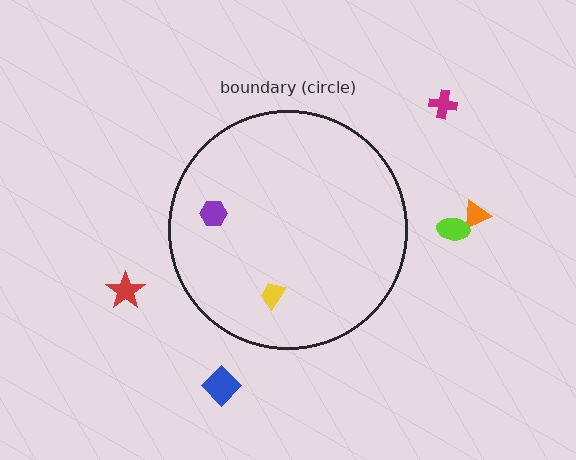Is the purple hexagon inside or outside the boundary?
Inside.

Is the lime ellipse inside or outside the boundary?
Outside.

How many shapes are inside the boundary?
2 inside, 5 outside.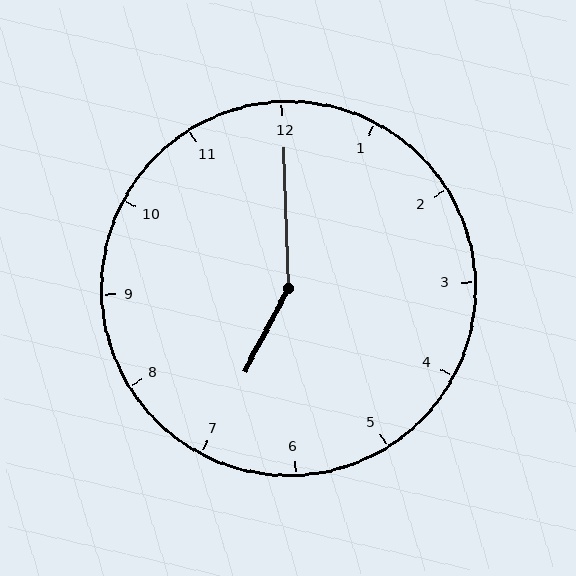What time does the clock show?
7:00.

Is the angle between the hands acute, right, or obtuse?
It is obtuse.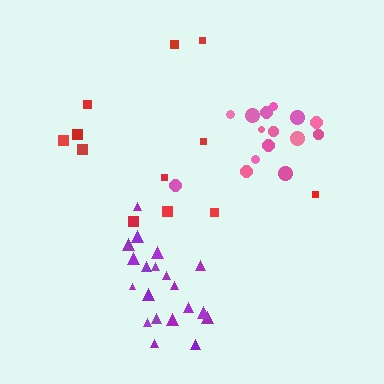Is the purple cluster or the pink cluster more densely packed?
Pink.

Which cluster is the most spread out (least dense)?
Red.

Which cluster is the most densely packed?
Pink.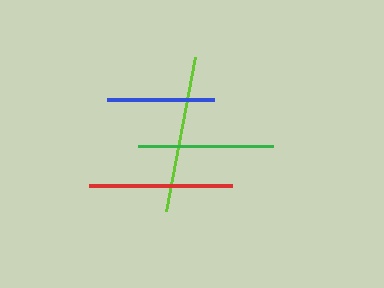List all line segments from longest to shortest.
From longest to shortest: lime, red, green, blue.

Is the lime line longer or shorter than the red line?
The lime line is longer than the red line.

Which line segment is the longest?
The lime line is the longest at approximately 157 pixels.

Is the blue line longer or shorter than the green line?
The green line is longer than the blue line.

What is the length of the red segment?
The red segment is approximately 143 pixels long.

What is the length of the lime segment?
The lime segment is approximately 157 pixels long.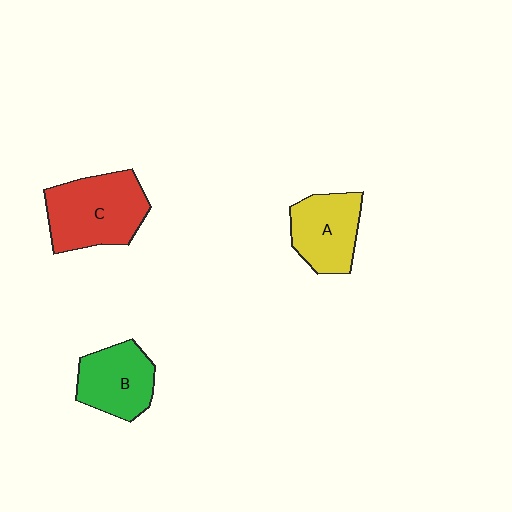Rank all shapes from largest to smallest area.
From largest to smallest: C (red), A (yellow), B (green).